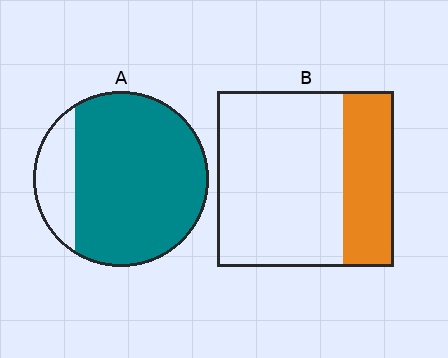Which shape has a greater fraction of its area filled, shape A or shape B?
Shape A.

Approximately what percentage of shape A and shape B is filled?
A is approximately 80% and B is approximately 30%.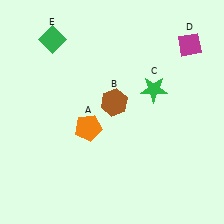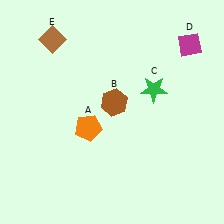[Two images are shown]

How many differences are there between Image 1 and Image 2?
There is 1 difference between the two images.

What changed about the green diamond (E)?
In Image 1, E is green. In Image 2, it changed to brown.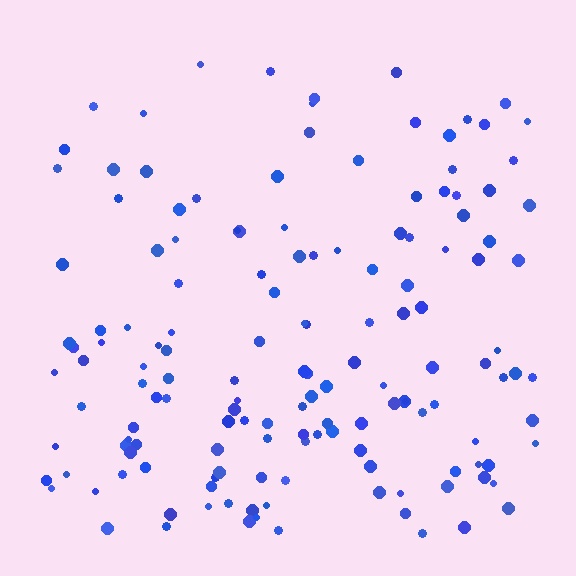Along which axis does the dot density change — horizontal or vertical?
Vertical.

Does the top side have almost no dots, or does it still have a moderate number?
Still a moderate number, just noticeably fewer than the bottom.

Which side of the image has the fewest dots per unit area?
The top.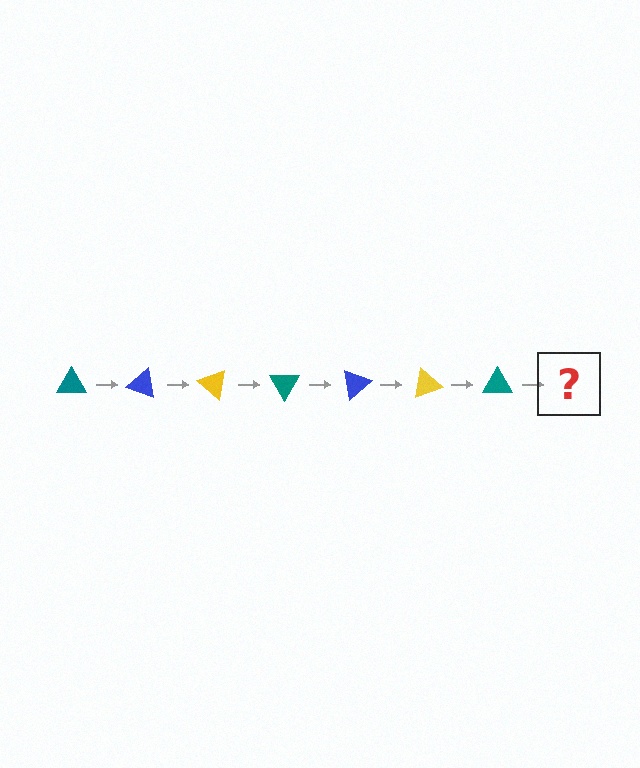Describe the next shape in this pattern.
It should be a blue triangle, rotated 140 degrees from the start.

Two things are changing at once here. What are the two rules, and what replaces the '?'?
The two rules are that it rotates 20 degrees each step and the color cycles through teal, blue, and yellow. The '?' should be a blue triangle, rotated 140 degrees from the start.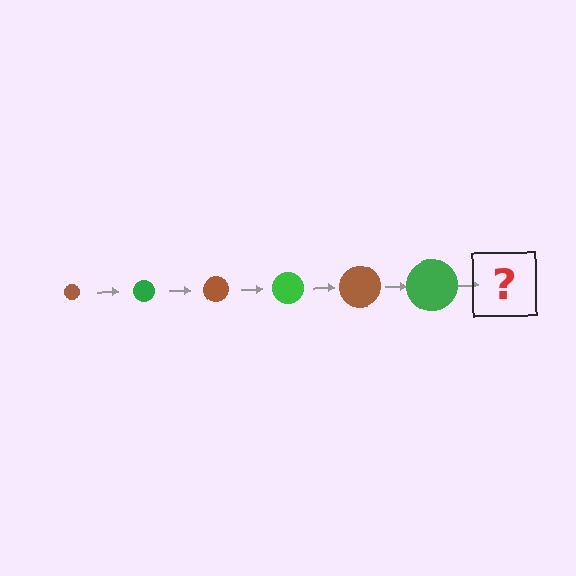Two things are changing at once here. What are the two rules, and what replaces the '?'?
The two rules are that the circle grows larger each step and the color cycles through brown and green. The '?' should be a brown circle, larger than the previous one.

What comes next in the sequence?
The next element should be a brown circle, larger than the previous one.